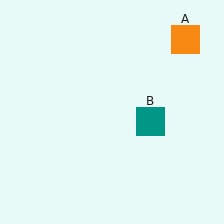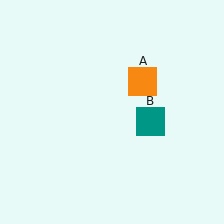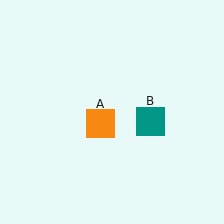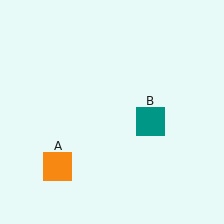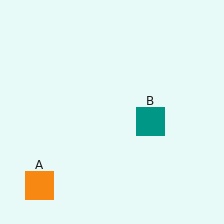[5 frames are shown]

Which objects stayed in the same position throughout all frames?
Teal square (object B) remained stationary.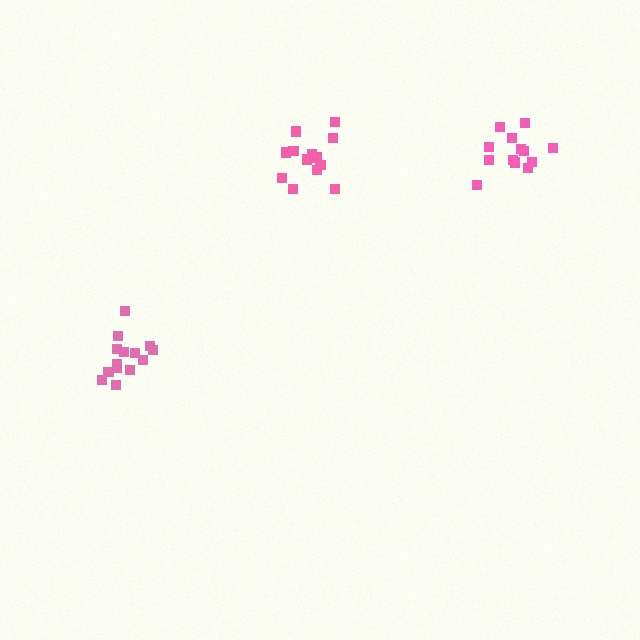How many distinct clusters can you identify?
There are 3 distinct clusters.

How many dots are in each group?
Group 1: 13 dots, Group 2: 14 dots, Group 3: 13 dots (40 total).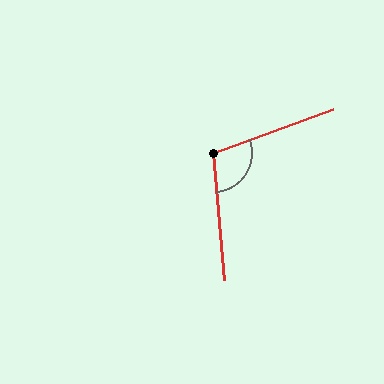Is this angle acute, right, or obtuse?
It is obtuse.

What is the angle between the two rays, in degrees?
Approximately 105 degrees.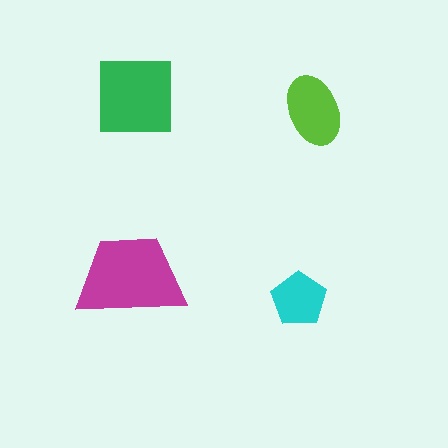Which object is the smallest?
The cyan pentagon.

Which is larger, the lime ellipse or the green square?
The green square.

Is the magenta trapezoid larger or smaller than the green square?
Larger.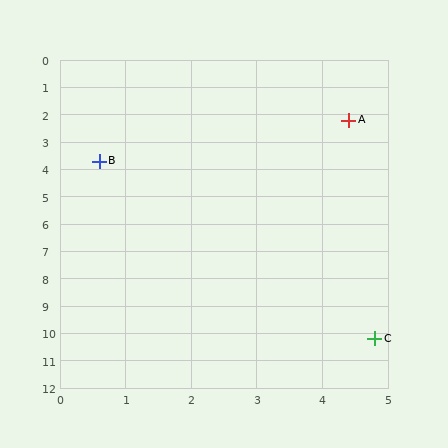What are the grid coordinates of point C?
Point C is at approximately (4.8, 10.2).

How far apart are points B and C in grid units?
Points B and C are about 7.7 grid units apart.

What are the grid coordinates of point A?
Point A is at approximately (4.4, 2.2).